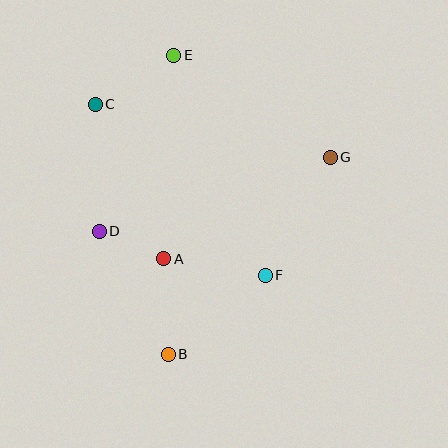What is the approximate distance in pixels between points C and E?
The distance between C and E is approximately 92 pixels.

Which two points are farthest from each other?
Points B and E are farthest from each other.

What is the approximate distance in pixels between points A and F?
The distance between A and F is approximately 103 pixels.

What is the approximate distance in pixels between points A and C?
The distance between A and C is approximately 169 pixels.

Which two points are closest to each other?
Points A and D are closest to each other.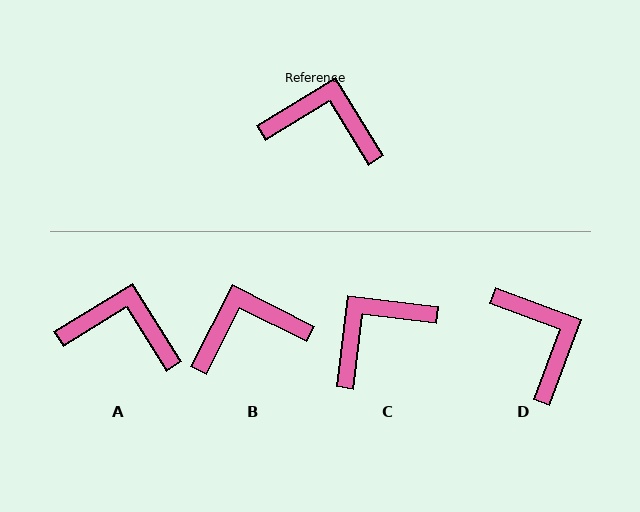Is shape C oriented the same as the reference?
No, it is off by about 52 degrees.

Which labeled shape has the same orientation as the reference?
A.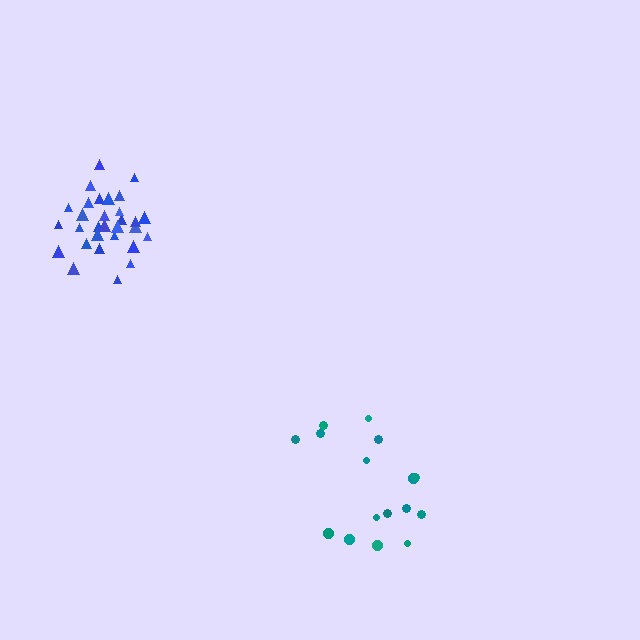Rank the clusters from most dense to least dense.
blue, teal.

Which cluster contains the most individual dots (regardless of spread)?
Blue (31).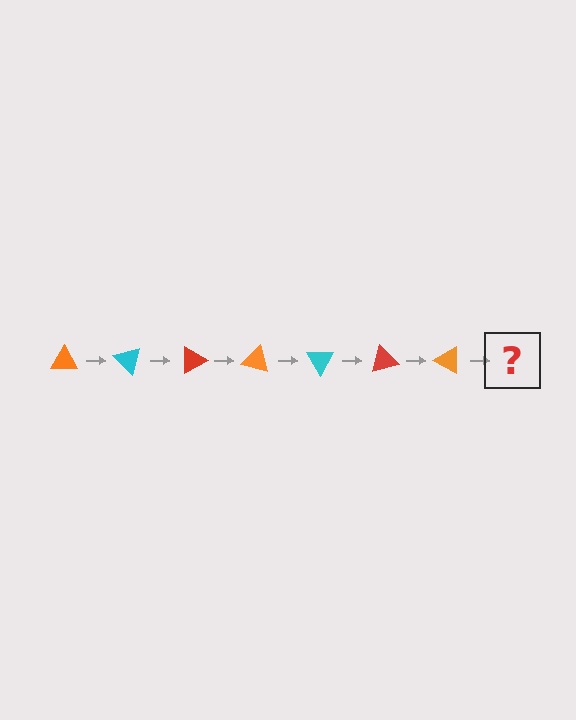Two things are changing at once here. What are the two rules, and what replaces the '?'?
The two rules are that it rotates 45 degrees each step and the color cycles through orange, cyan, and red. The '?' should be a cyan triangle, rotated 315 degrees from the start.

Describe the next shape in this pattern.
It should be a cyan triangle, rotated 315 degrees from the start.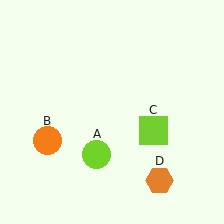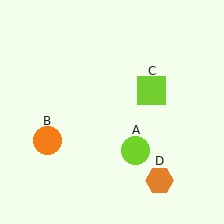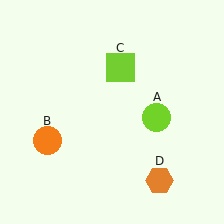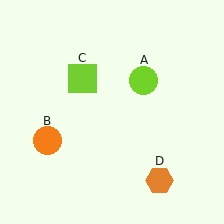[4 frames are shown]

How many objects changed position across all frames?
2 objects changed position: lime circle (object A), lime square (object C).